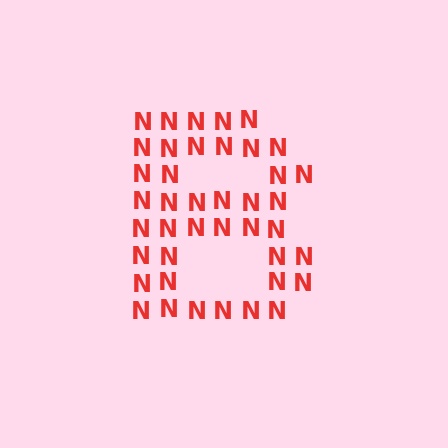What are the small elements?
The small elements are letter N's.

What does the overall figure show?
The overall figure shows the letter B.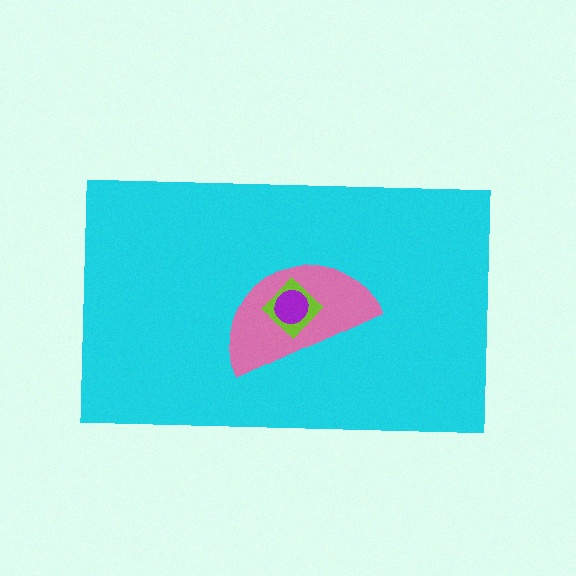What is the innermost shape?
The purple circle.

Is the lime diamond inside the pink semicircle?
Yes.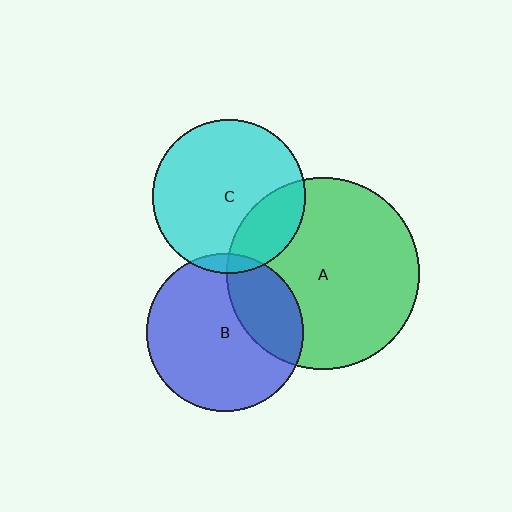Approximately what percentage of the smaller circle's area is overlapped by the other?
Approximately 5%.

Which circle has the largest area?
Circle A (green).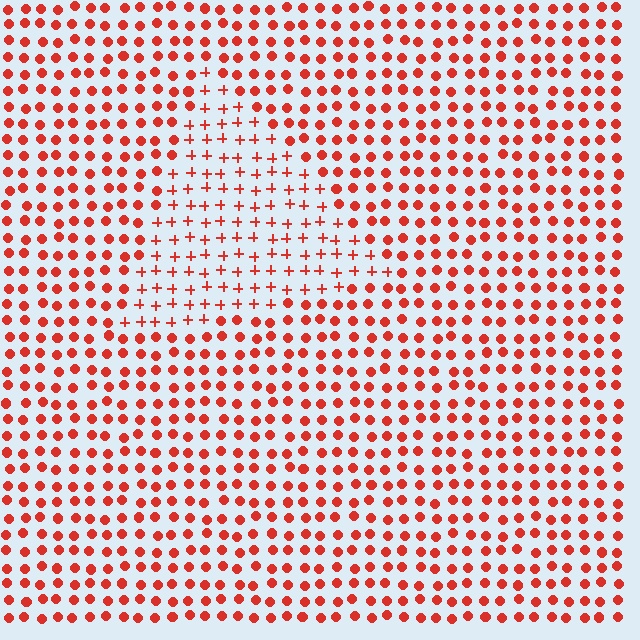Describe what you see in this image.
The image is filled with small red elements arranged in a uniform grid. A triangle-shaped region contains plus signs, while the surrounding area contains circles. The boundary is defined purely by the change in element shape.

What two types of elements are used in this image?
The image uses plus signs inside the triangle region and circles outside it.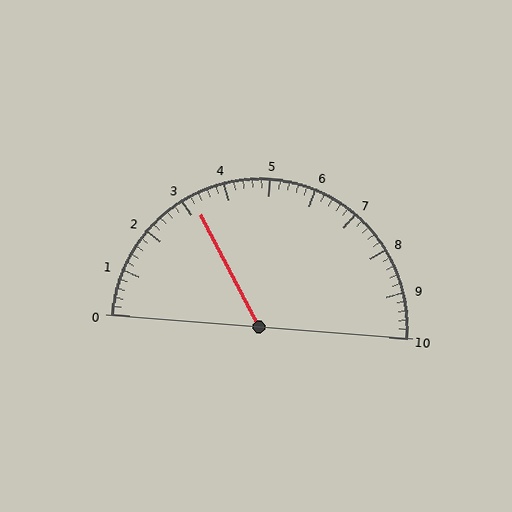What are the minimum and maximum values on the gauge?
The gauge ranges from 0 to 10.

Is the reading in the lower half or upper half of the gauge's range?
The reading is in the lower half of the range (0 to 10).